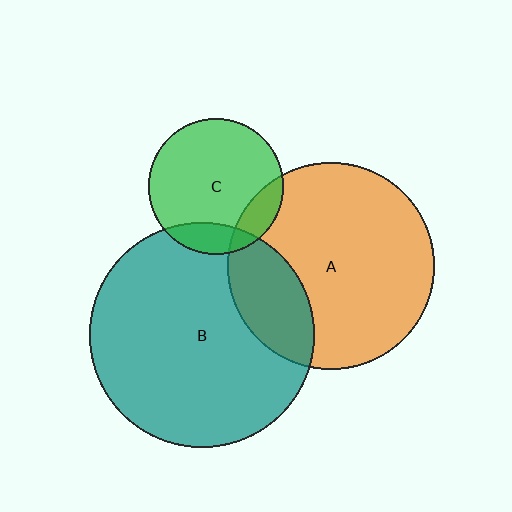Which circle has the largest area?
Circle B (teal).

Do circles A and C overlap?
Yes.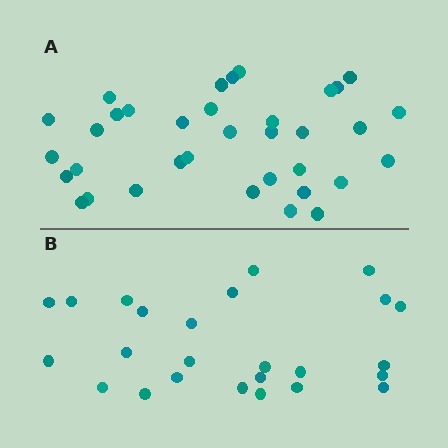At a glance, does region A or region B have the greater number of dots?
Region A (the top region) has more dots.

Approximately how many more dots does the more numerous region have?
Region A has roughly 10 or so more dots than region B.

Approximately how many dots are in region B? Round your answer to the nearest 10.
About 20 dots. (The exact count is 25, which rounds to 20.)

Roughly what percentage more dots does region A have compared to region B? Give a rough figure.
About 40% more.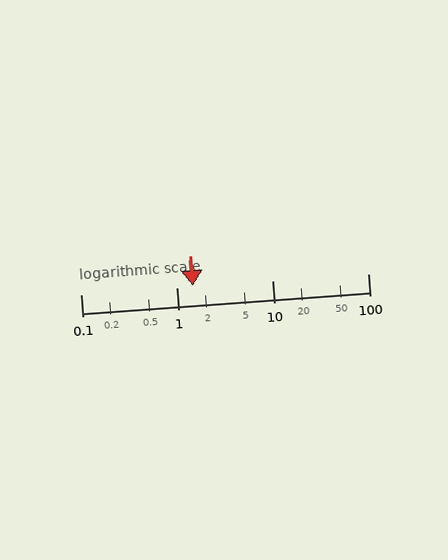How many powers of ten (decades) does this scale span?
The scale spans 3 decades, from 0.1 to 100.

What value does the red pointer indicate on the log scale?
The pointer indicates approximately 1.5.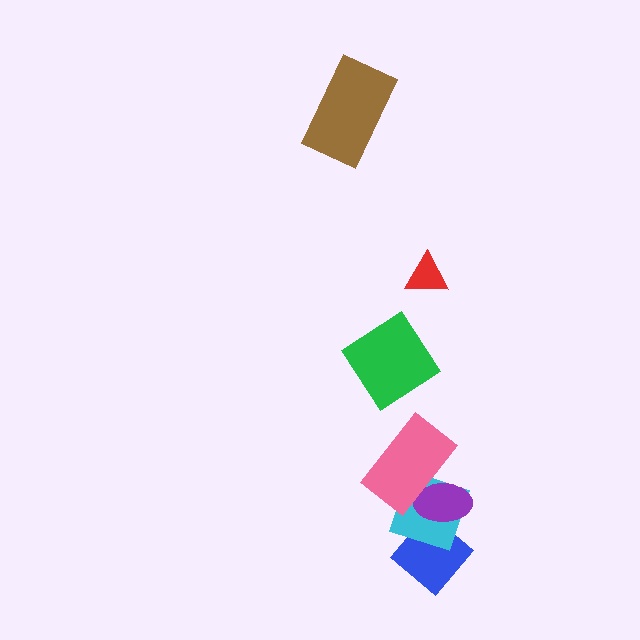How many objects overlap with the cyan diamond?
3 objects overlap with the cyan diamond.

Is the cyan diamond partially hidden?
Yes, it is partially covered by another shape.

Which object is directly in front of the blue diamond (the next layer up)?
The cyan diamond is directly in front of the blue diamond.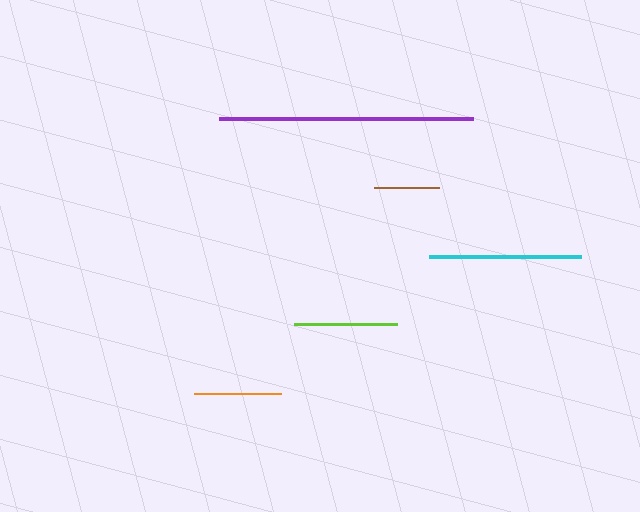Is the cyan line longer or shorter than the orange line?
The cyan line is longer than the orange line.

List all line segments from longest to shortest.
From longest to shortest: purple, cyan, lime, orange, brown.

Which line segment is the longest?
The purple line is the longest at approximately 254 pixels.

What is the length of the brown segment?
The brown segment is approximately 66 pixels long.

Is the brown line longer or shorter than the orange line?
The orange line is longer than the brown line.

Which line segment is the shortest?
The brown line is the shortest at approximately 66 pixels.